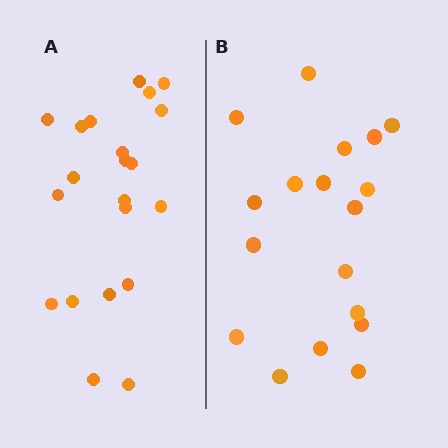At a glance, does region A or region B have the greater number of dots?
Region A (the left region) has more dots.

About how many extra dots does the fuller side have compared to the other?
Region A has just a few more — roughly 2 or 3 more dots than region B.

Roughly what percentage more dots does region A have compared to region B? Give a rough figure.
About 15% more.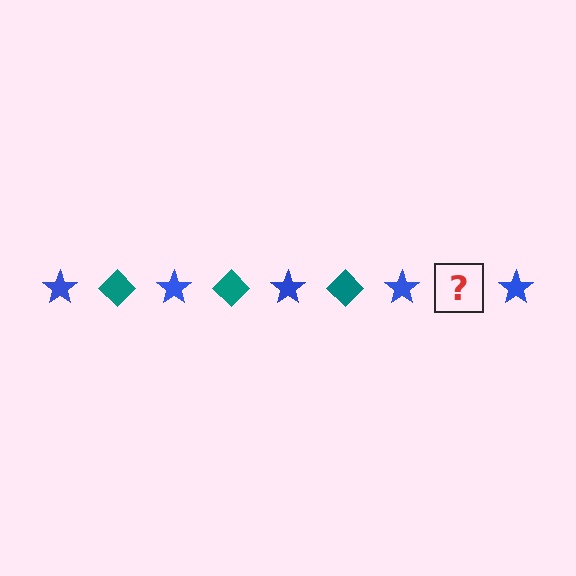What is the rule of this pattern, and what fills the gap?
The rule is that the pattern alternates between blue star and teal diamond. The gap should be filled with a teal diamond.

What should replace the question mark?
The question mark should be replaced with a teal diamond.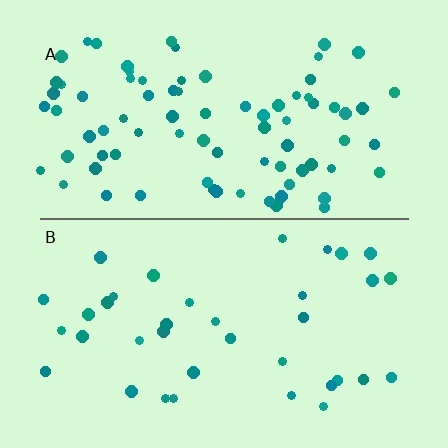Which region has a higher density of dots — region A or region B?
A (the top).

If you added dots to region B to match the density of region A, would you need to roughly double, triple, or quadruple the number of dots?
Approximately double.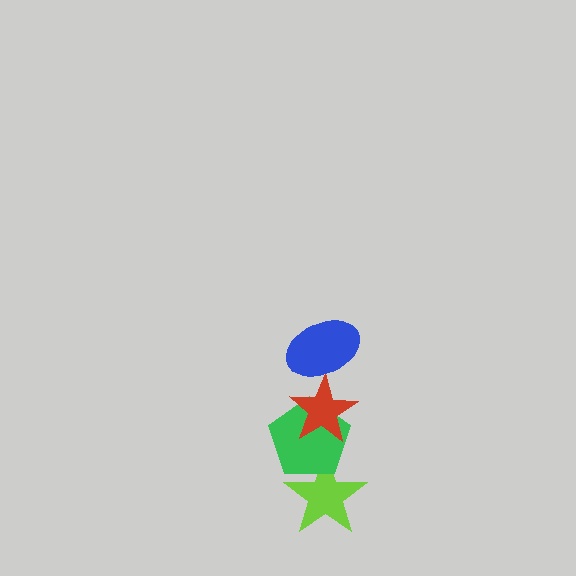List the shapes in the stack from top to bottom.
From top to bottom: the blue ellipse, the red star, the green pentagon, the lime star.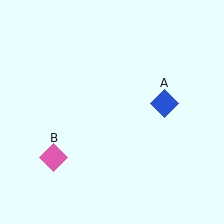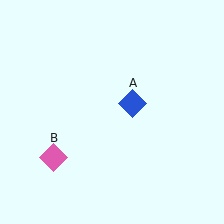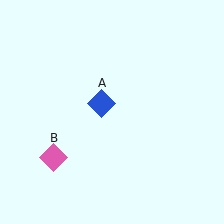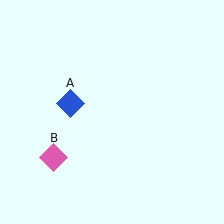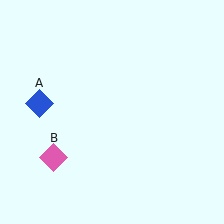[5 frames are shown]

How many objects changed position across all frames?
1 object changed position: blue diamond (object A).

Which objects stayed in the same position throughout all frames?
Pink diamond (object B) remained stationary.